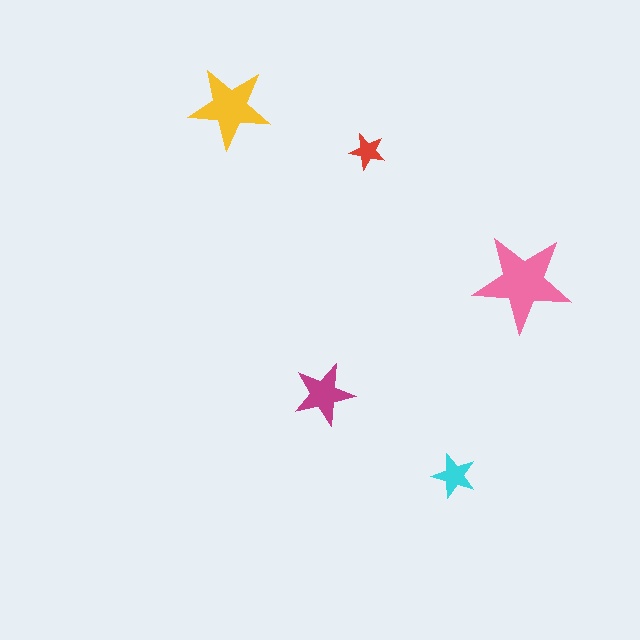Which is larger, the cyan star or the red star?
The cyan one.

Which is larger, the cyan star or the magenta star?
The magenta one.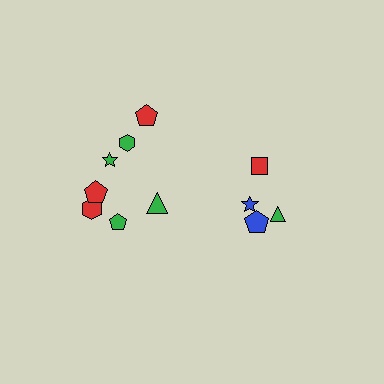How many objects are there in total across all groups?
There are 11 objects.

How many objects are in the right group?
There are 4 objects.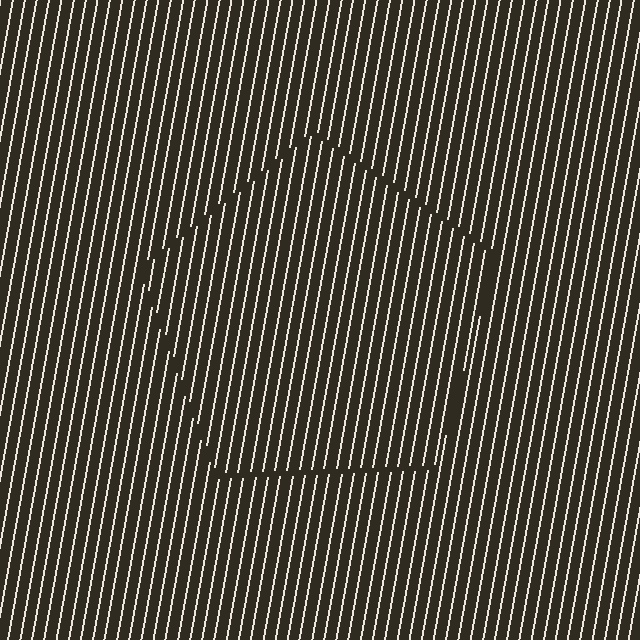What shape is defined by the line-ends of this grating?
An illusory pentagon. The interior of the shape contains the same grating, shifted by half a period — the contour is defined by the phase discontinuity where line-ends from the inner and outer gratings abut.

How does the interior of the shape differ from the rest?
The interior of the shape contains the same grating, shifted by half a period — the contour is defined by the phase discontinuity where line-ends from the inner and outer gratings abut.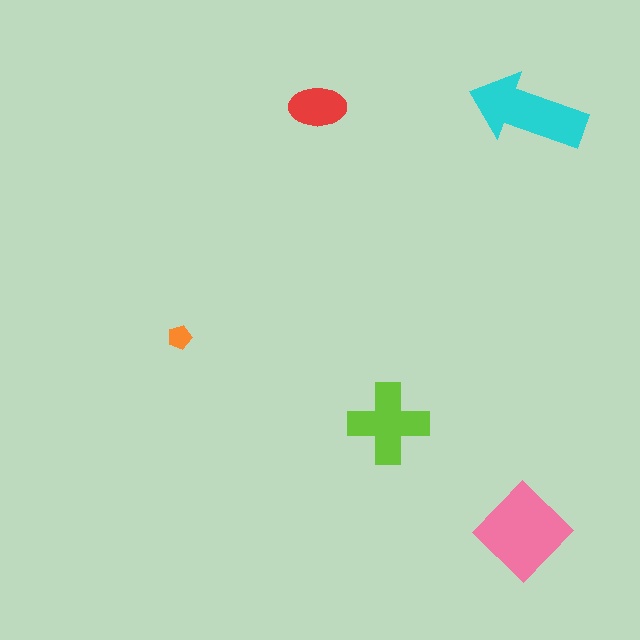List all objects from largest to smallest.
The pink diamond, the cyan arrow, the lime cross, the red ellipse, the orange pentagon.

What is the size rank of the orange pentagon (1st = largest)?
5th.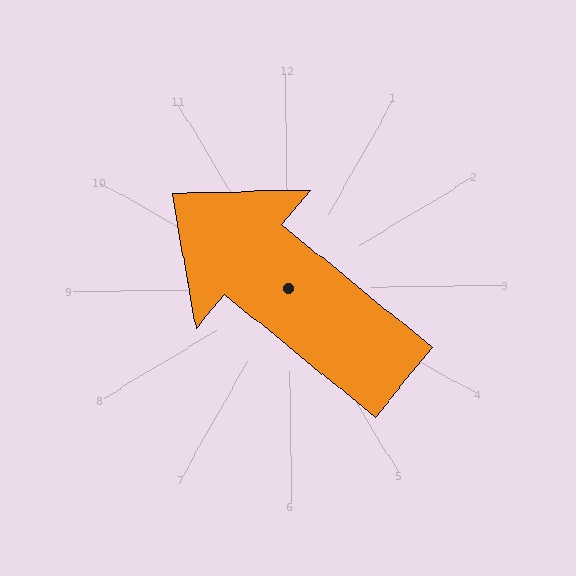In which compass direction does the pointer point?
Northwest.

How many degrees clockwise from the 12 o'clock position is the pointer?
Approximately 310 degrees.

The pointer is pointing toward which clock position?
Roughly 10 o'clock.